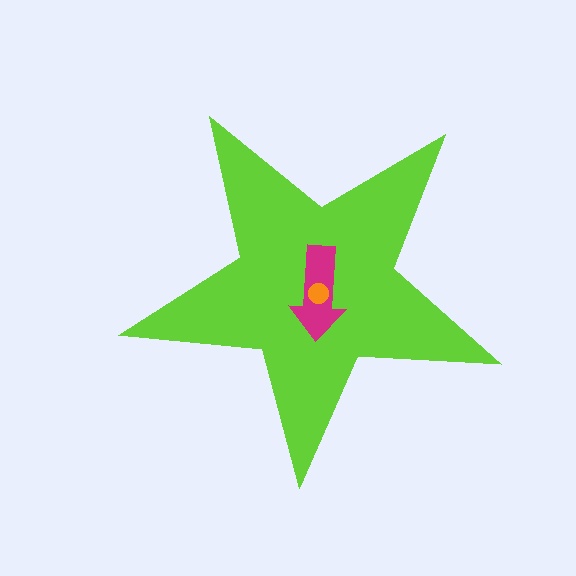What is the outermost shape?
The lime star.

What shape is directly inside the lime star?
The magenta arrow.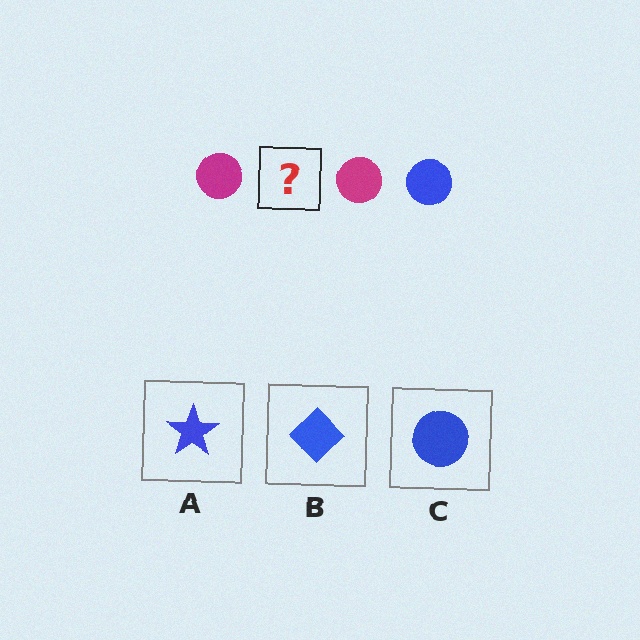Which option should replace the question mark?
Option C.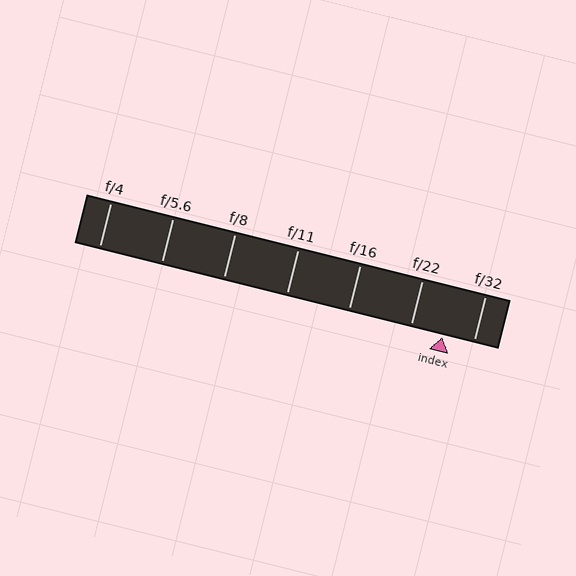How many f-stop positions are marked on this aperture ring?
There are 7 f-stop positions marked.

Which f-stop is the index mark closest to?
The index mark is closest to f/32.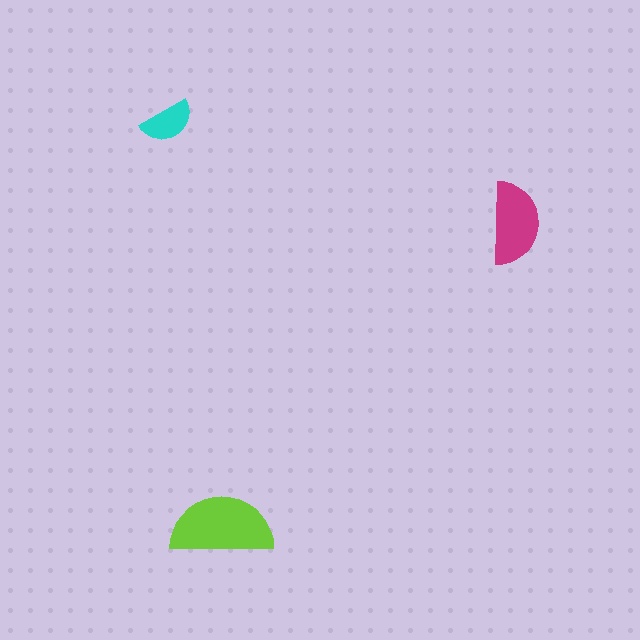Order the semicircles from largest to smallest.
the lime one, the magenta one, the cyan one.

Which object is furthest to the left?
The cyan semicircle is leftmost.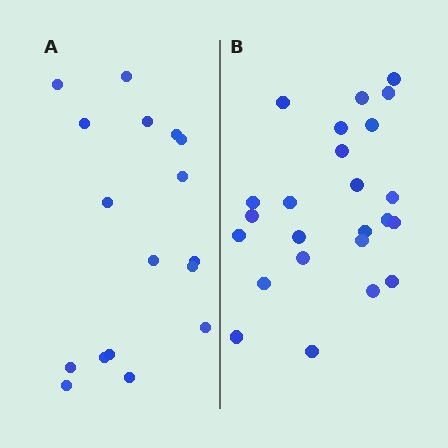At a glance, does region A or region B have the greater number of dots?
Region B (the right region) has more dots.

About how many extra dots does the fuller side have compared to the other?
Region B has roughly 8 or so more dots than region A.